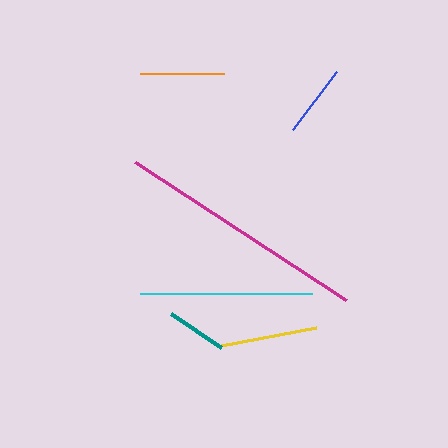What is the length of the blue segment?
The blue segment is approximately 73 pixels long.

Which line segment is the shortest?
The teal line is the shortest at approximately 60 pixels.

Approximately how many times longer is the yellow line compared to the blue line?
The yellow line is approximately 1.3 times the length of the blue line.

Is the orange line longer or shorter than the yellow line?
The yellow line is longer than the orange line.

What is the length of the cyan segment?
The cyan segment is approximately 171 pixels long.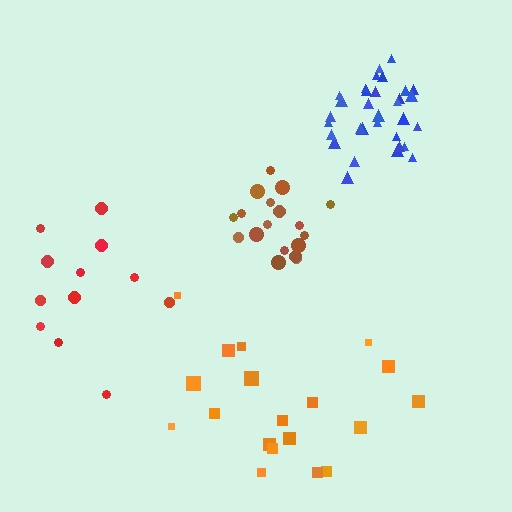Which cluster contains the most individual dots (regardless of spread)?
Blue (32).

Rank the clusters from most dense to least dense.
blue, brown, red, orange.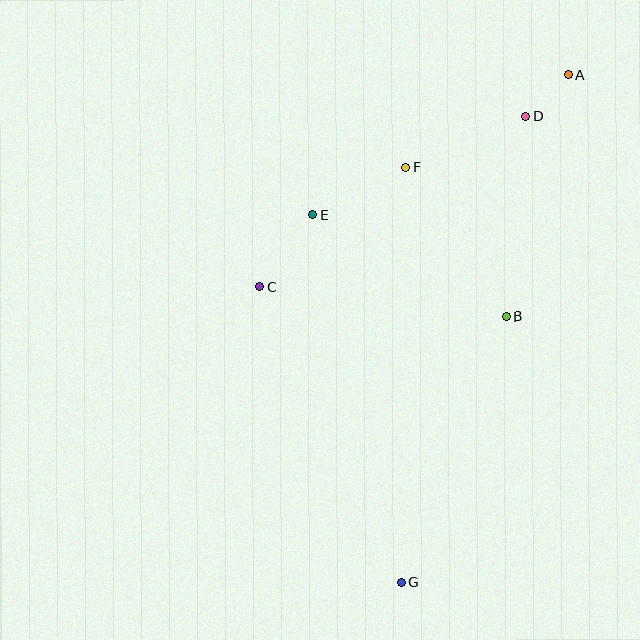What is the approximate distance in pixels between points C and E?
The distance between C and E is approximately 89 pixels.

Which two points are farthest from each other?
Points A and G are farthest from each other.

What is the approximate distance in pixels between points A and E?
The distance between A and E is approximately 292 pixels.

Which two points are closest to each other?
Points A and D are closest to each other.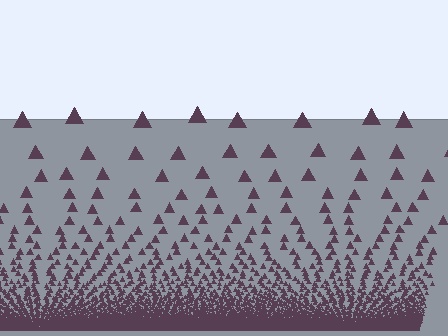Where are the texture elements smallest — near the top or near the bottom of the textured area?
Near the bottom.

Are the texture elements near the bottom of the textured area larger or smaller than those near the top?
Smaller. The gradient is inverted — elements near the bottom are smaller and denser.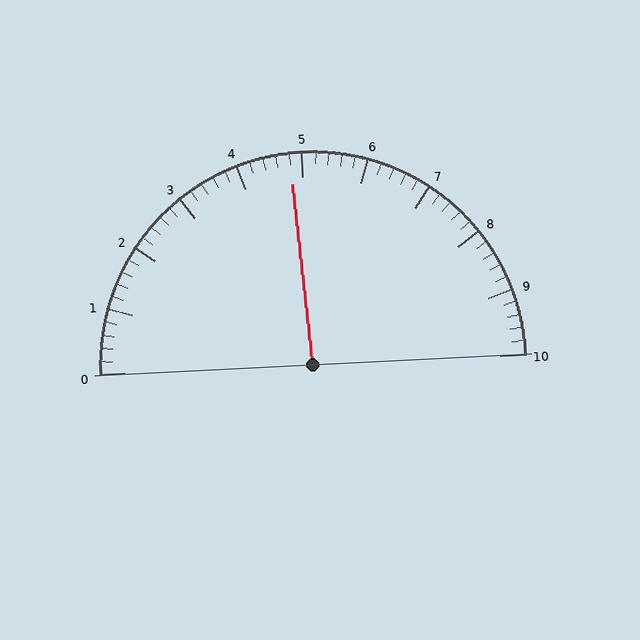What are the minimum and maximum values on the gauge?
The gauge ranges from 0 to 10.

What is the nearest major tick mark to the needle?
The nearest major tick mark is 5.